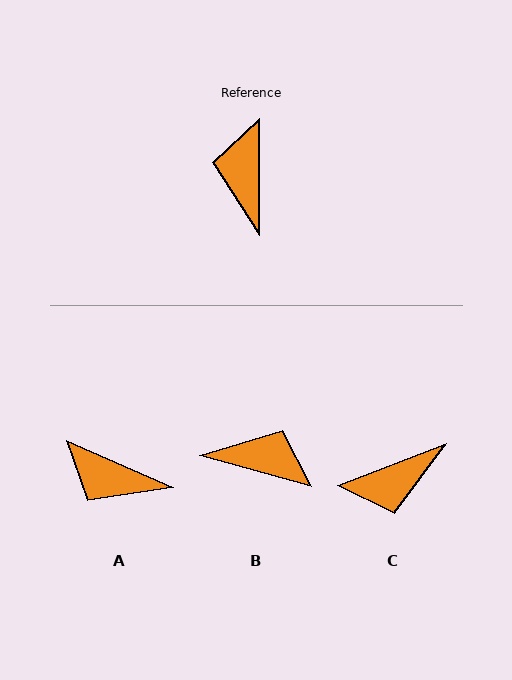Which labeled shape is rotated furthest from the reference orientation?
C, about 111 degrees away.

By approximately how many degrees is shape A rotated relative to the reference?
Approximately 66 degrees counter-clockwise.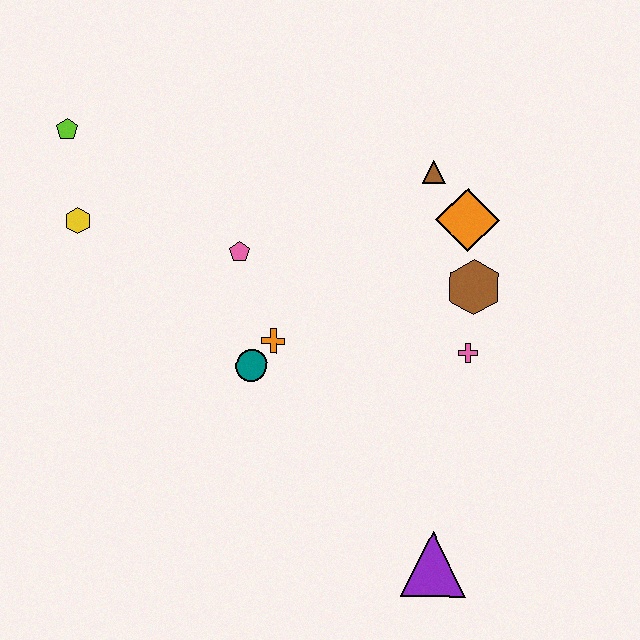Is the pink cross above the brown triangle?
No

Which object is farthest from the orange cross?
The lime pentagon is farthest from the orange cross.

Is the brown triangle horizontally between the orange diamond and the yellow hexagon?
Yes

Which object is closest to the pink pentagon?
The orange cross is closest to the pink pentagon.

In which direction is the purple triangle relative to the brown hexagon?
The purple triangle is below the brown hexagon.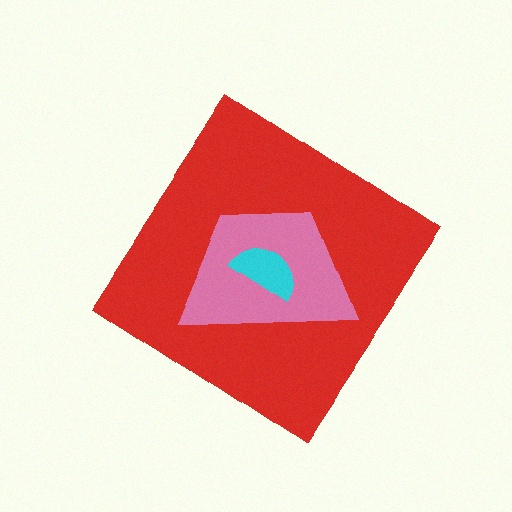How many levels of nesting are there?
3.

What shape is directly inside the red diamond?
The pink trapezoid.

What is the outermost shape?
The red diamond.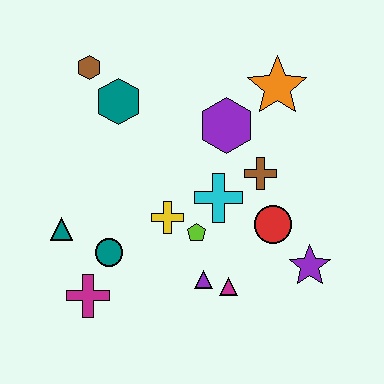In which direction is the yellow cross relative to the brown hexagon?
The yellow cross is below the brown hexagon.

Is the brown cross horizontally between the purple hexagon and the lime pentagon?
No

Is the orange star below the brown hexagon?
Yes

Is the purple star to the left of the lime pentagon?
No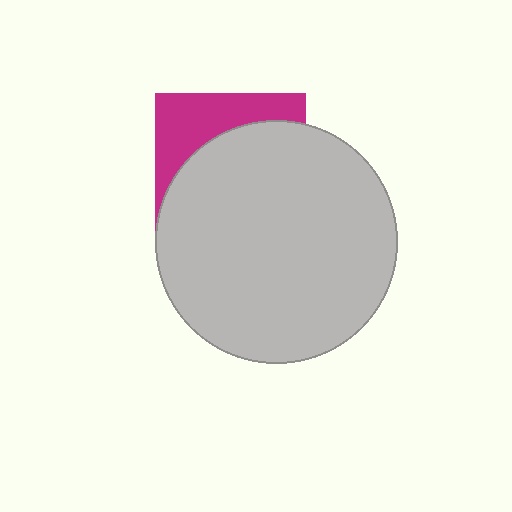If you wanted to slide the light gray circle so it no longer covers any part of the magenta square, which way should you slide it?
Slide it down — that is the most direct way to separate the two shapes.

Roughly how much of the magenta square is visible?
A small part of it is visible (roughly 32%).